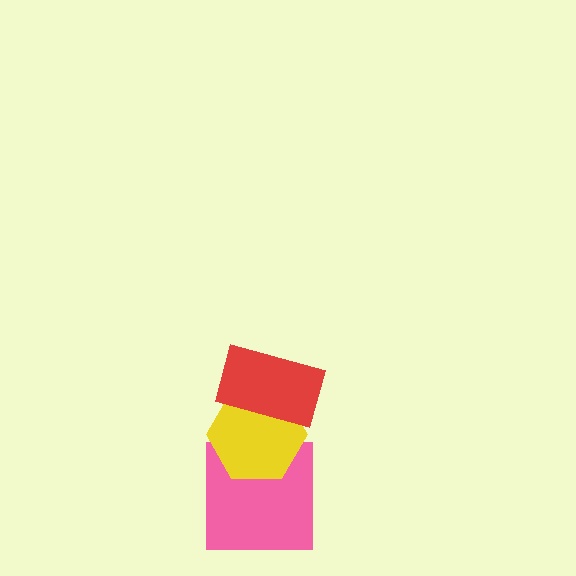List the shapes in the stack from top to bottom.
From top to bottom: the red rectangle, the yellow hexagon, the pink square.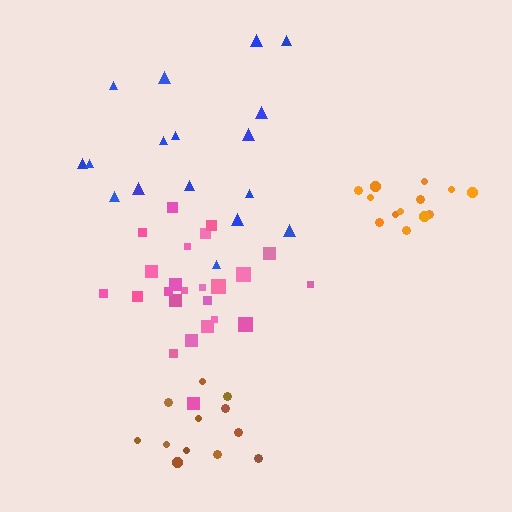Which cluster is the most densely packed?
Orange.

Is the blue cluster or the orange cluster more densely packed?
Orange.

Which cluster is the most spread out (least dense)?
Blue.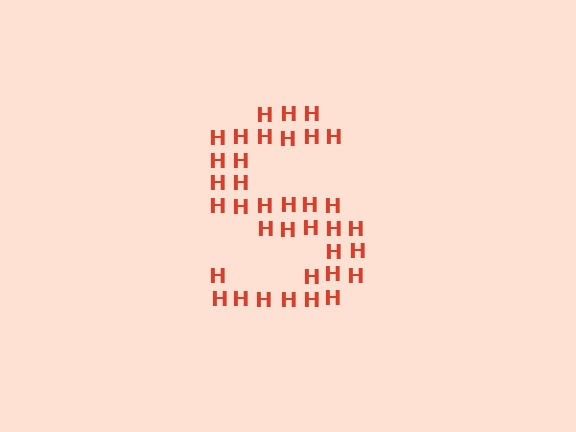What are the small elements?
The small elements are letter H's.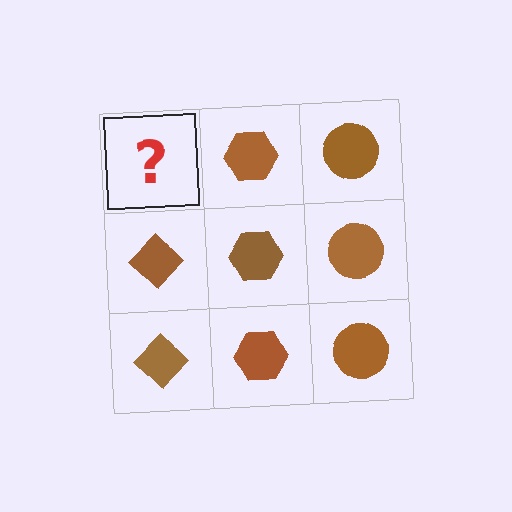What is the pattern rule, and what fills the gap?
The rule is that each column has a consistent shape. The gap should be filled with a brown diamond.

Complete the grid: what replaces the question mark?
The question mark should be replaced with a brown diamond.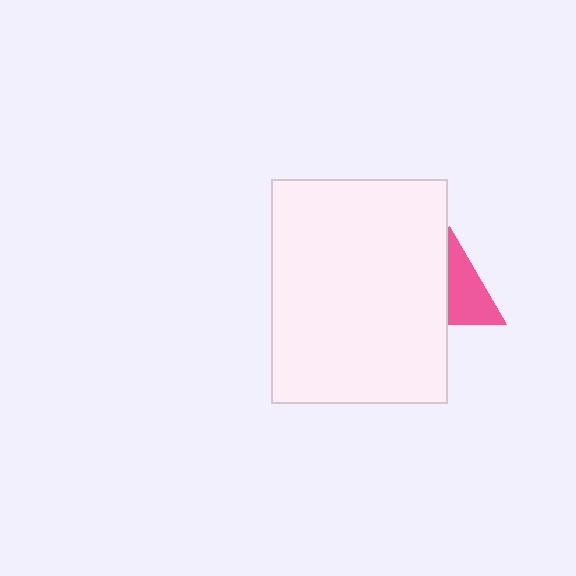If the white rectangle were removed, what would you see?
You would see the complete pink triangle.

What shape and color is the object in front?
The object in front is a white rectangle.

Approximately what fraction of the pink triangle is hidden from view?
Roughly 47% of the pink triangle is hidden behind the white rectangle.